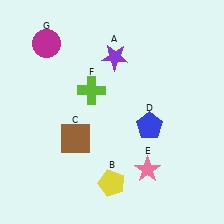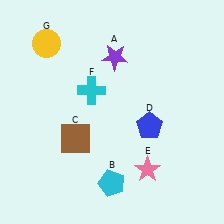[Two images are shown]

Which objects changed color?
B changed from yellow to cyan. F changed from lime to cyan. G changed from magenta to yellow.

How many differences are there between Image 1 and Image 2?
There are 3 differences between the two images.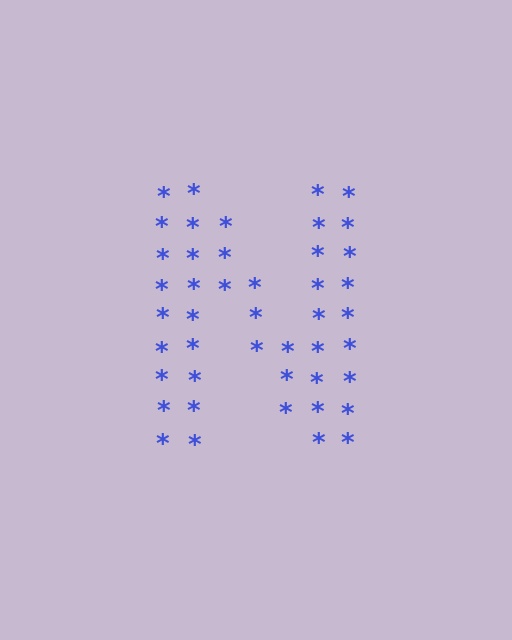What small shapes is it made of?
It is made of small asterisks.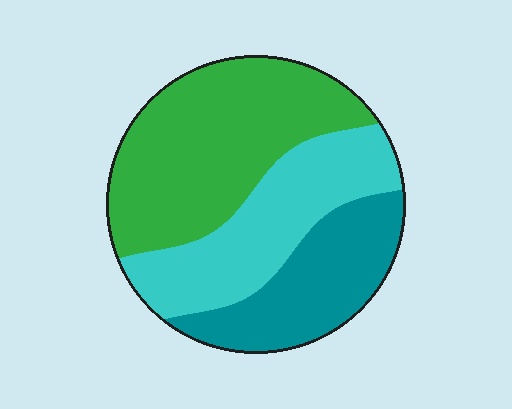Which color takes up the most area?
Green, at roughly 45%.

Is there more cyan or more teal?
Cyan.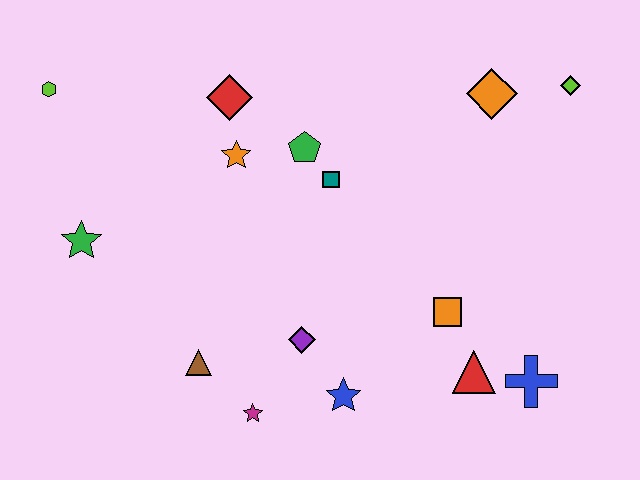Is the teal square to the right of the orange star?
Yes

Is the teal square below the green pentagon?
Yes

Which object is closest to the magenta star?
The brown triangle is closest to the magenta star.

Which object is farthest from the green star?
The lime diamond is farthest from the green star.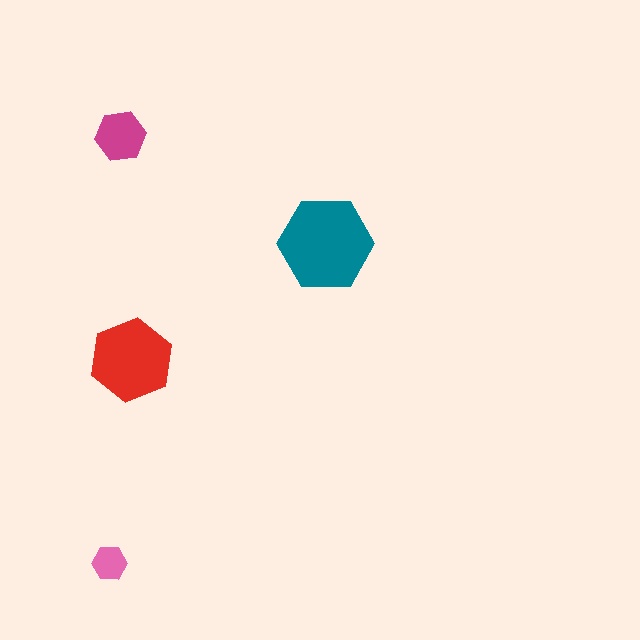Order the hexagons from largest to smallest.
the teal one, the red one, the magenta one, the pink one.